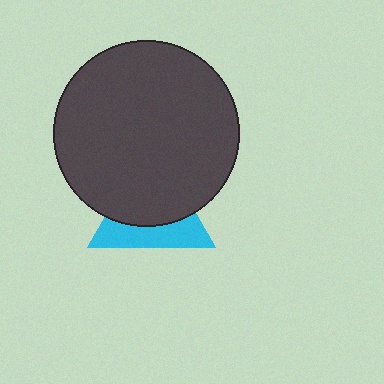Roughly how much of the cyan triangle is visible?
A small part of it is visible (roughly 39%).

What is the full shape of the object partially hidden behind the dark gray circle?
The partially hidden object is a cyan triangle.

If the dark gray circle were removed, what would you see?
You would see the complete cyan triangle.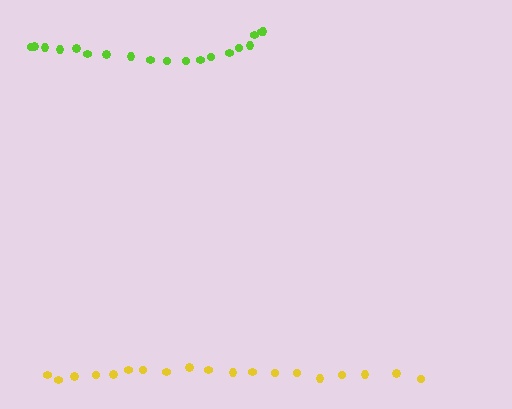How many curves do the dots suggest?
There are 2 distinct paths.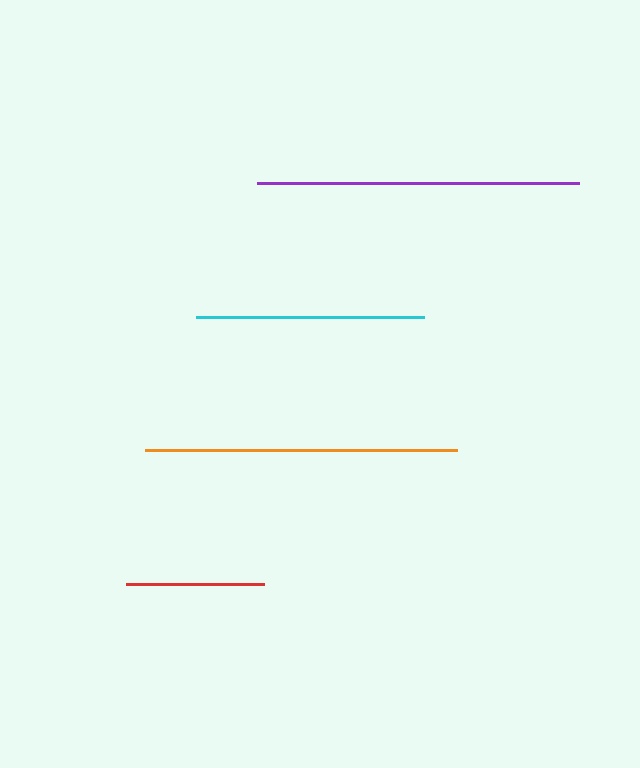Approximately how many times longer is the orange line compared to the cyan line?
The orange line is approximately 1.4 times the length of the cyan line.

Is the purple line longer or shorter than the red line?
The purple line is longer than the red line.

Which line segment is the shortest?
The red line is the shortest at approximately 138 pixels.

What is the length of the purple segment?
The purple segment is approximately 322 pixels long.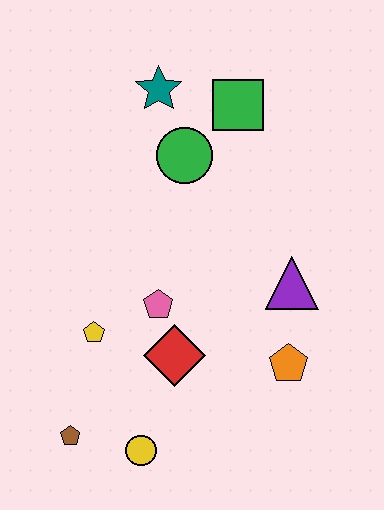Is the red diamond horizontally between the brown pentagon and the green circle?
Yes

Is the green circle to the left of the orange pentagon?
Yes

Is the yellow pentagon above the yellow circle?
Yes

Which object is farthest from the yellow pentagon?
The green square is farthest from the yellow pentagon.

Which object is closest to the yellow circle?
The brown pentagon is closest to the yellow circle.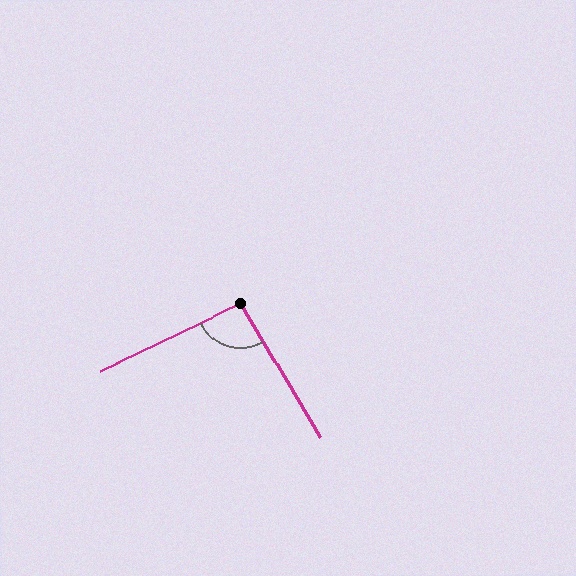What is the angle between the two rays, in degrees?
Approximately 96 degrees.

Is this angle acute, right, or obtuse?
It is obtuse.